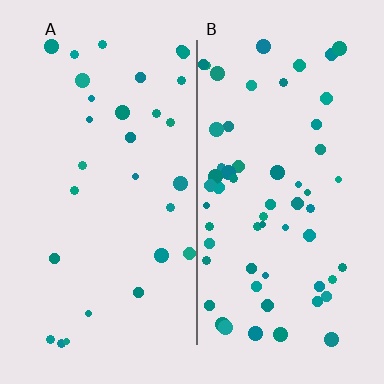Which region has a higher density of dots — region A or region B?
B (the right).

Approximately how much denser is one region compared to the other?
Approximately 2.0× — region B over region A.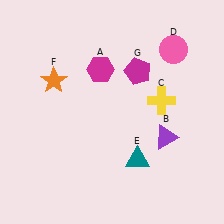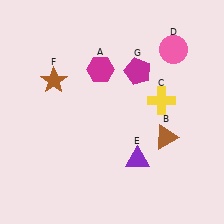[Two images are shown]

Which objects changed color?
B changed from purple to brown. E changed from teal to purple. F changed from orange to brown.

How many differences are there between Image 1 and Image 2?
There are 3 differences between the two images.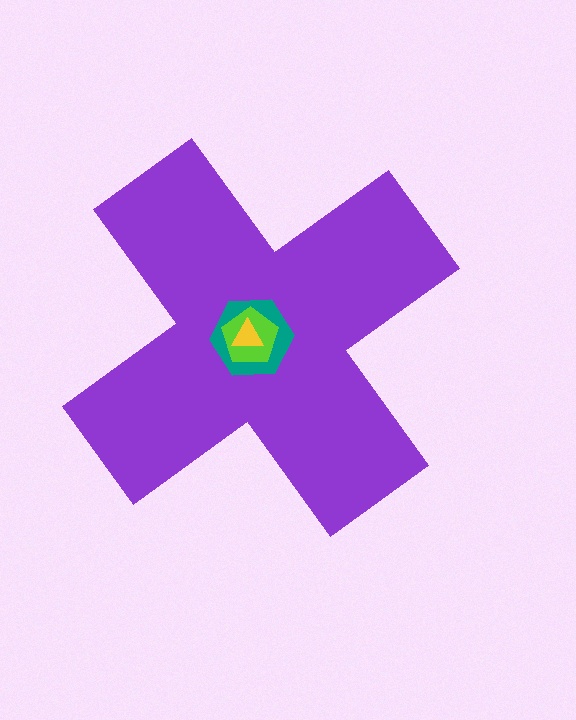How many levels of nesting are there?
4.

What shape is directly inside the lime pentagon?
The yellow triangle.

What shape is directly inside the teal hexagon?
The lime pentagon.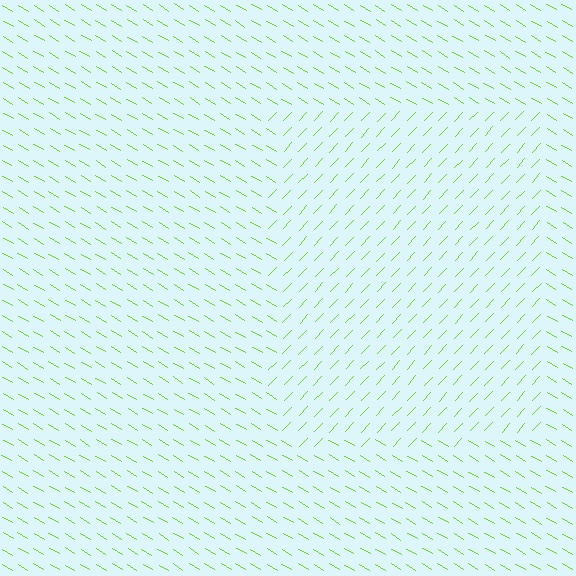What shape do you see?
I see a rectangle.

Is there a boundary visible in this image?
Yes, there is a texture boundary formed by a change in line orientation.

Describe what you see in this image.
The image is filled with small lime line segments. A rectangle region in the image has lines oriented differently from the surrounding lines, creating a visible texture boundary.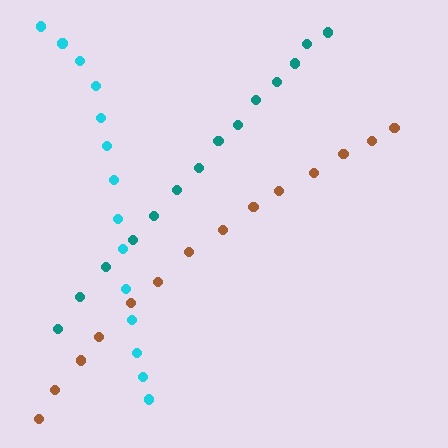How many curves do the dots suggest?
There are 3 distinct paths.